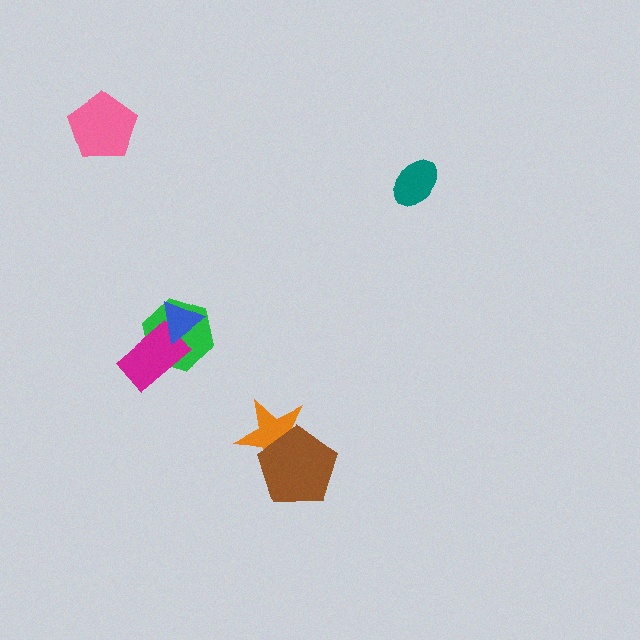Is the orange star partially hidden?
Yes, it is partially covered by another shape.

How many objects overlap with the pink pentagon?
0 objects overlap with the pink pentagon.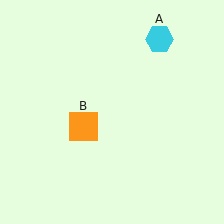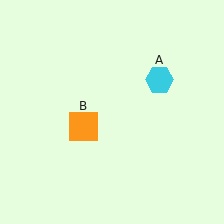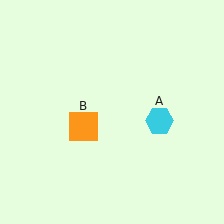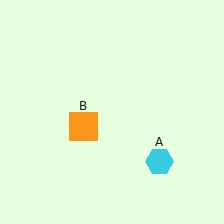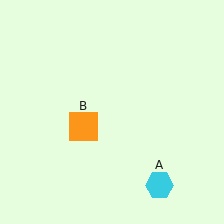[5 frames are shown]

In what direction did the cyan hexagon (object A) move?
The cyan hexagon (object A) moved down.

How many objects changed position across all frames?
1 object changed position: cyan hexagon (object A).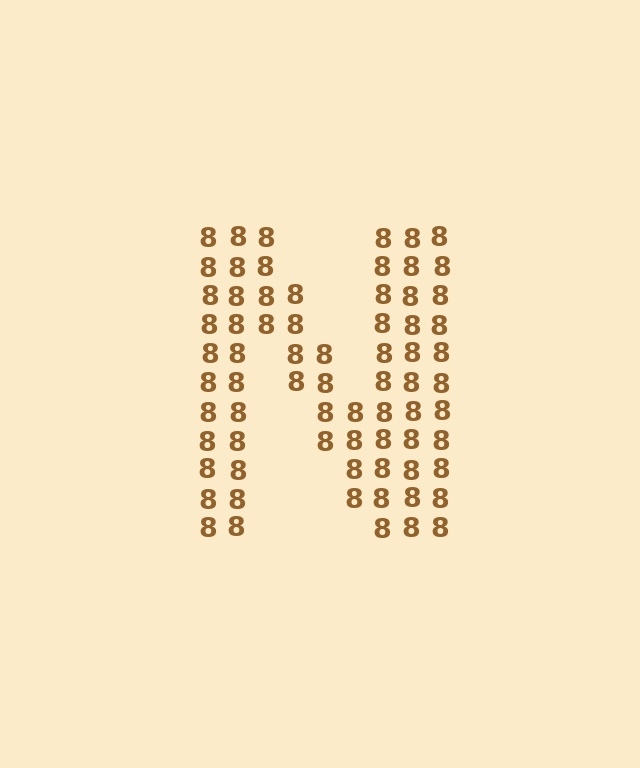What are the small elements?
The small elements are digit 8's.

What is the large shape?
The large shape is the letter N.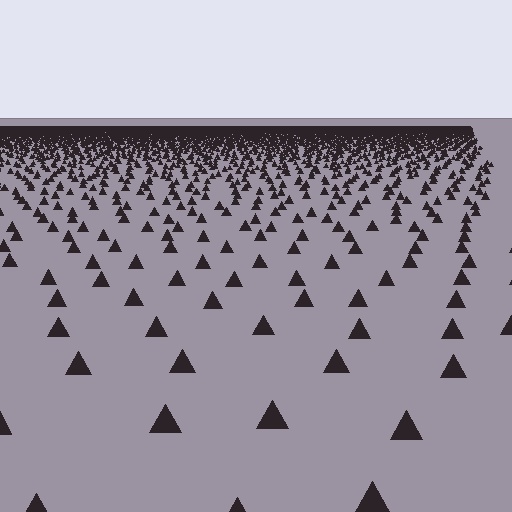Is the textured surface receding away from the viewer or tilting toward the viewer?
The surface is receding away from the viewer. Texture elements get smaller and denser toward the top.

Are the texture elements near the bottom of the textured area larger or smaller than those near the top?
Larger. Near the bottom, elements are closer to the viewer and appear at a bigger on-screen size.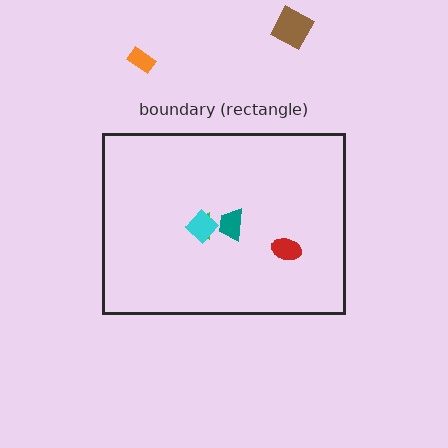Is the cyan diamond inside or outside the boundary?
Inside.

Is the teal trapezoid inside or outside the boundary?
Inside.